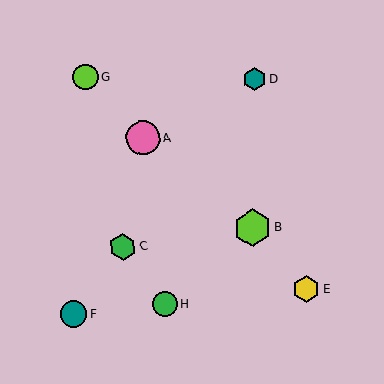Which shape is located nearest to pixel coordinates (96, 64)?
The lime circle (labeled G) at (85, 77) is nearest to that location.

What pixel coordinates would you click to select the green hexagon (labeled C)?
Click at (123, 247) to select the green hexagon C.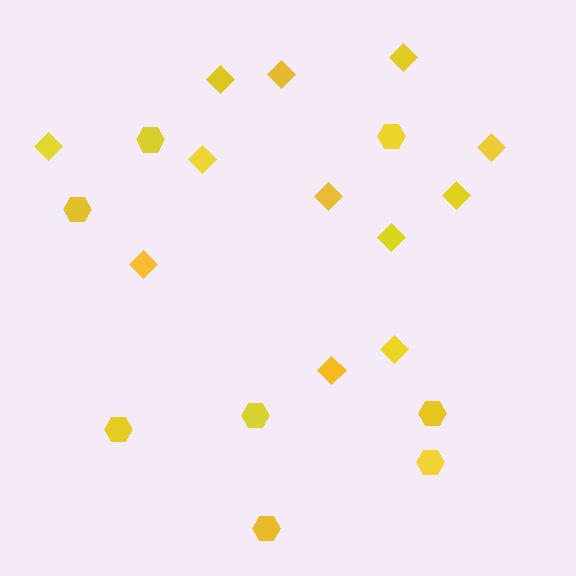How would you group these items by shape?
There are 2 groups: one group of diamonds (12) and one group of hexagons (8).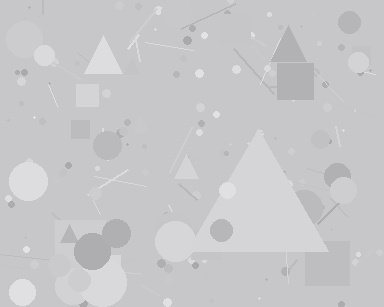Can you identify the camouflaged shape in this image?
The camouflaged shape is a triangle.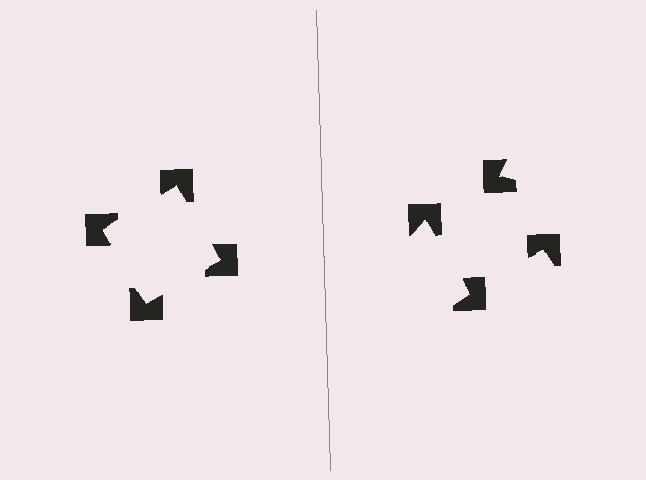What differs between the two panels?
The notched squares are positioned identically on both sides; only the wedge orientations differ. On the left they align to a square; on the right they are misaligned.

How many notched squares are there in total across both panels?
8 — 4 on each side.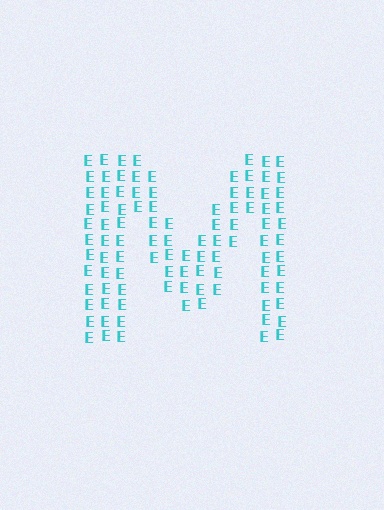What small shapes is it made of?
It is made of small letter E's.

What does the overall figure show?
The overall figure shows the letter M.